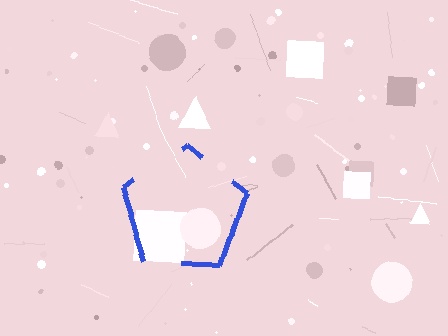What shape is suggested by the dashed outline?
The dashed outline suggests a pentagon.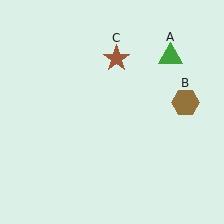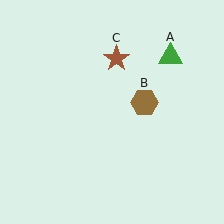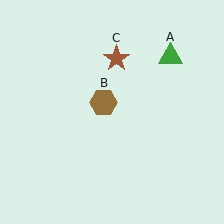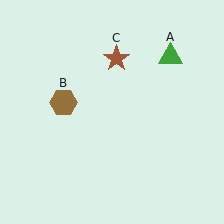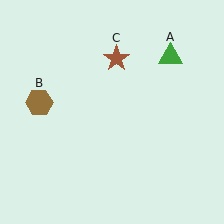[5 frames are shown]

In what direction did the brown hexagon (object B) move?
The brown hexagon (object B) moved left.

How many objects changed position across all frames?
1 object changed position: brown hexagon (object B).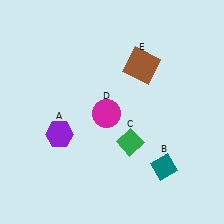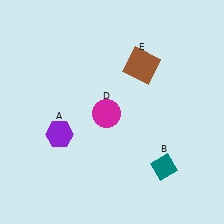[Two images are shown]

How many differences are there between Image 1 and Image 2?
There is 1 difference between the two images.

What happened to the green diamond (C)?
The green diamond (C) was removed in Image 2. It was in the bottom-right area of Image 1.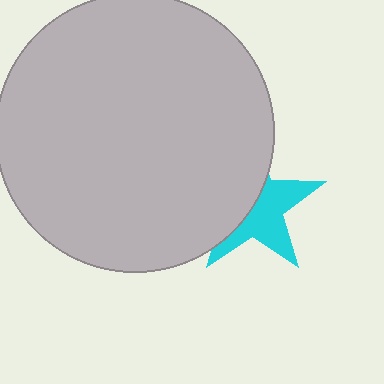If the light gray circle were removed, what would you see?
You would see the complete cyan star.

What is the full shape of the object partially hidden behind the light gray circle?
The partially hidden object is a cyan star.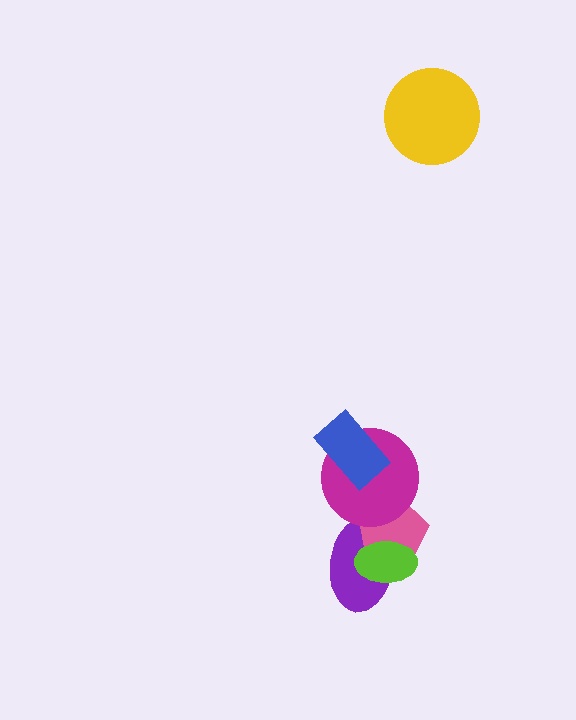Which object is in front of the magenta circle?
The blue rectangle is in front of the magenta circle.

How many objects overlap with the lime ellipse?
2 objects overlap with the lime ellipse.